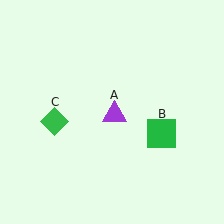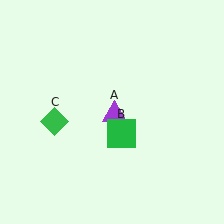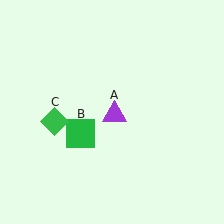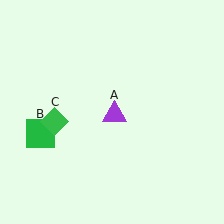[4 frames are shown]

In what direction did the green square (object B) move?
The green square (object B) moved left.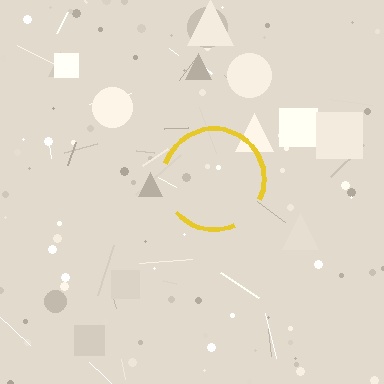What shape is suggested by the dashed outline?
The dashed outline suggests a circle.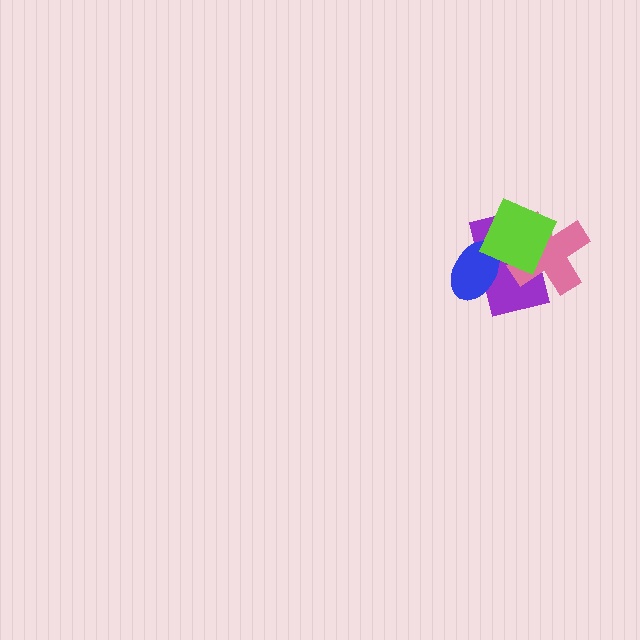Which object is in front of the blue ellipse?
The lime diamond is in front of the blue ellipse.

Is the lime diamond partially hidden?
No, no other shape covers it.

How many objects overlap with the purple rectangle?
3 objects overlap with the purple rectangle.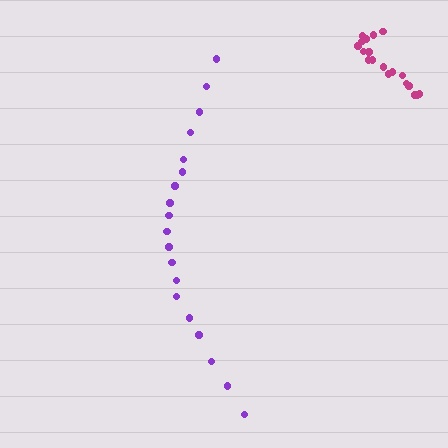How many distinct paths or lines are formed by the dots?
There are 2 distinct paths.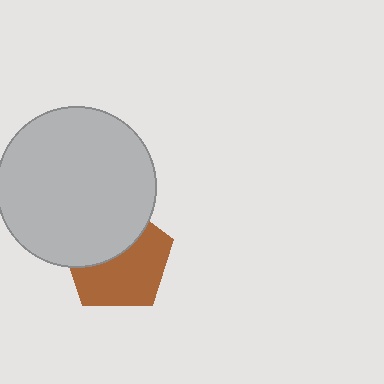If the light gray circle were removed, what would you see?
You would see the complete brown pentagon.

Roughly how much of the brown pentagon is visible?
About half of it is visible (roughly 57%).